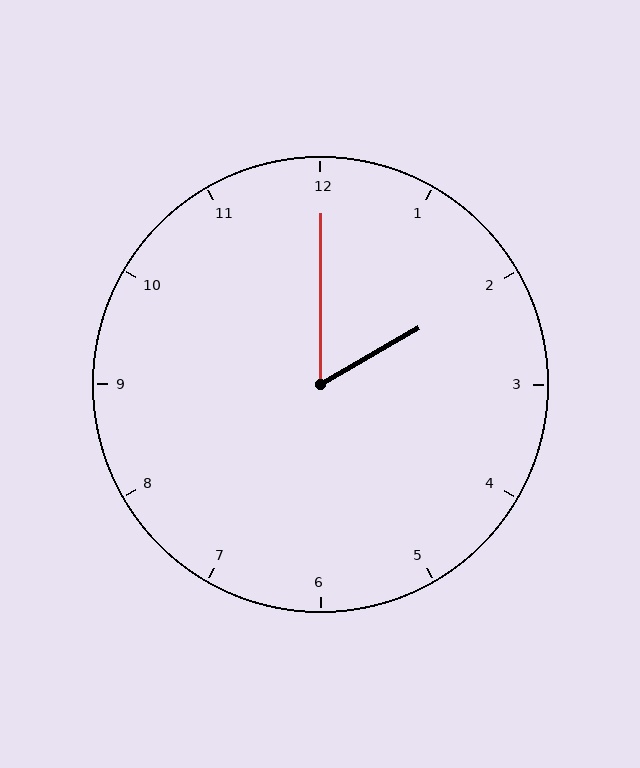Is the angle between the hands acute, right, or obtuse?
It is acute.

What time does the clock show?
2:00.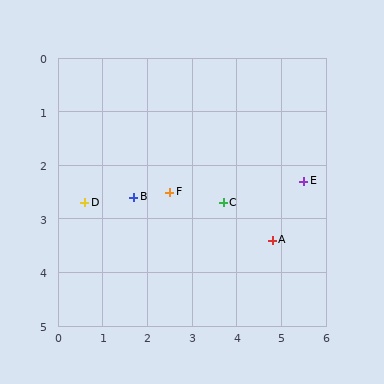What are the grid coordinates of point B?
Point B is at approximately (1.7, 2.6).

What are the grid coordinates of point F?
Point F is at approximately (2.5, 2.5).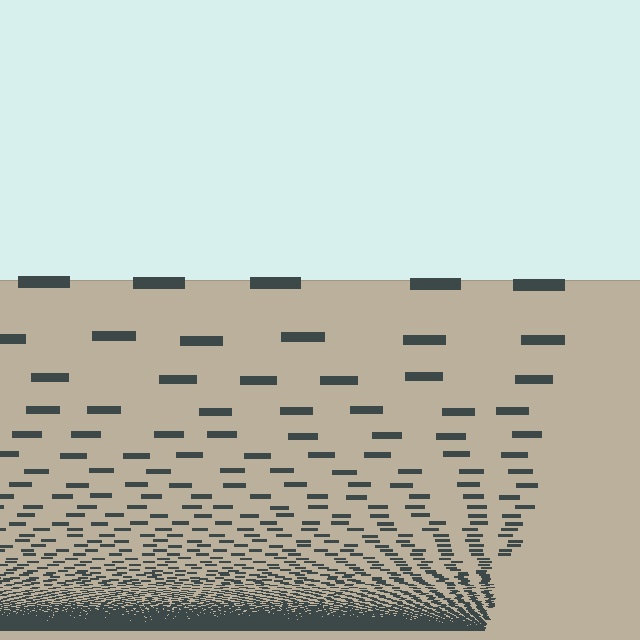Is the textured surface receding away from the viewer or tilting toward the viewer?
The surface appears to tilt toward the viewer. Texture elements get larger and sparser toward the top.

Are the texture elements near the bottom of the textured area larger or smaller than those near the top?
Smaller. The gradient is inverted — elements near the bottom are smaller and denser.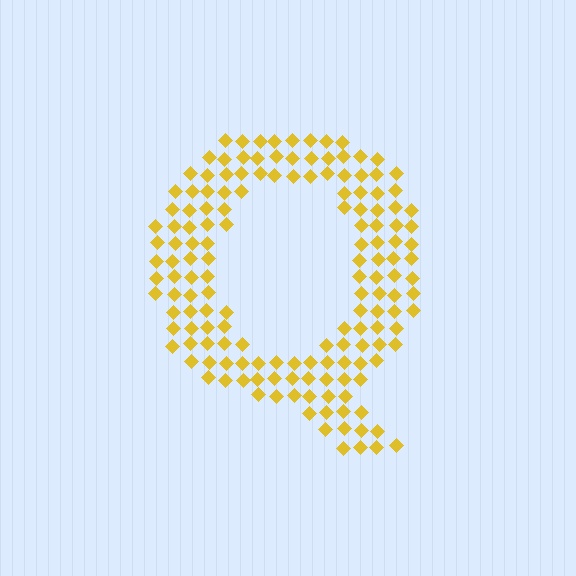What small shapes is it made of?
It is made of small diamonds.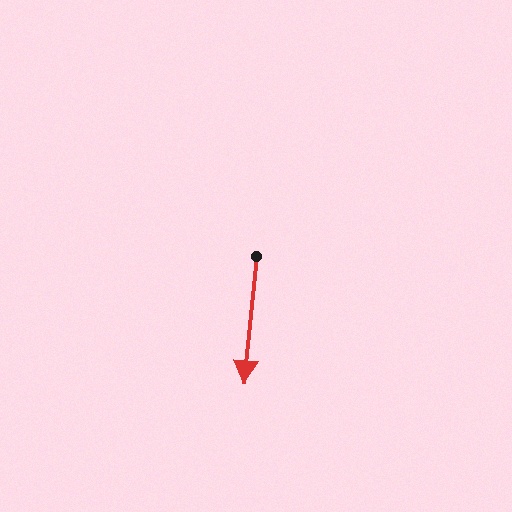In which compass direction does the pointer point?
South.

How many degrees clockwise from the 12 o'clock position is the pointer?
Approximately 185 degrees.